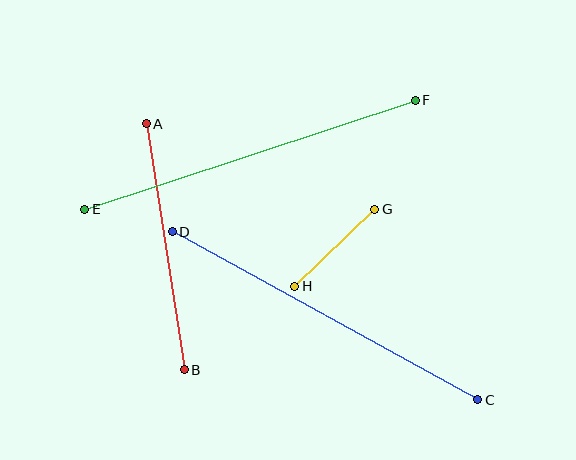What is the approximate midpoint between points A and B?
The midpoint is at approximately (165, 247) pixels.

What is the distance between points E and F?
The distance is approximately 348 pixels.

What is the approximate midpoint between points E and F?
The midpoint is at approximately (250, 155) pixels.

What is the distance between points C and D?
The distance is approximately 349 pixels.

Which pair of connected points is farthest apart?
Points C and D are farthest apart.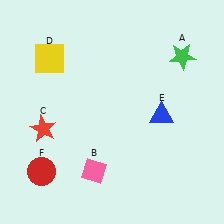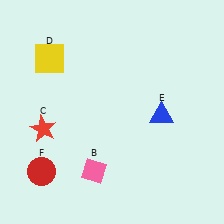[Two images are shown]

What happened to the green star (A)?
The green star (A) was removed in Image 2. It was in the top-right area of Image 1.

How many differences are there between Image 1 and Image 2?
There is 1 difference between the two images.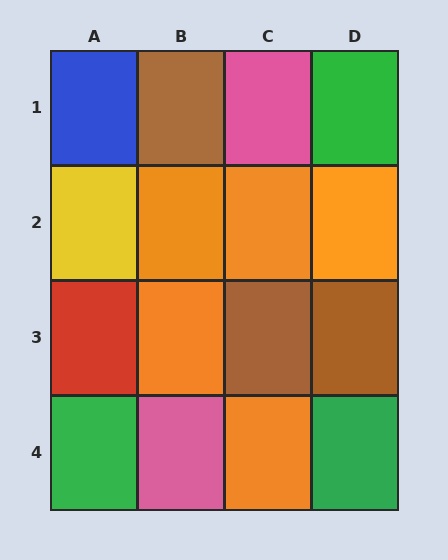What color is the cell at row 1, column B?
Brown.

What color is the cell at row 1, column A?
Blue.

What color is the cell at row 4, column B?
Pink.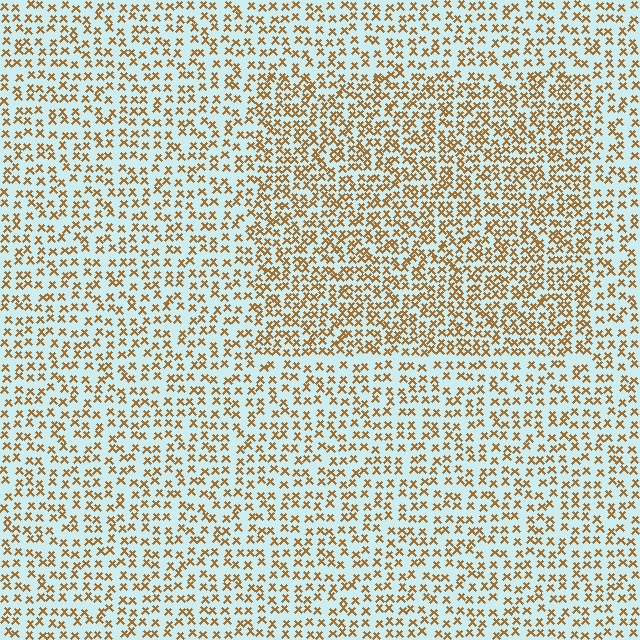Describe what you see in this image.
The image contains small brown elements arranged at two different densities. A rectangle-shaped region is visible where the elements are more densely packed than the surrounding area.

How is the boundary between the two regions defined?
The boundary is defined by a change in element density (approximately 1.6x ratio). All elements are the same color, size, and shape.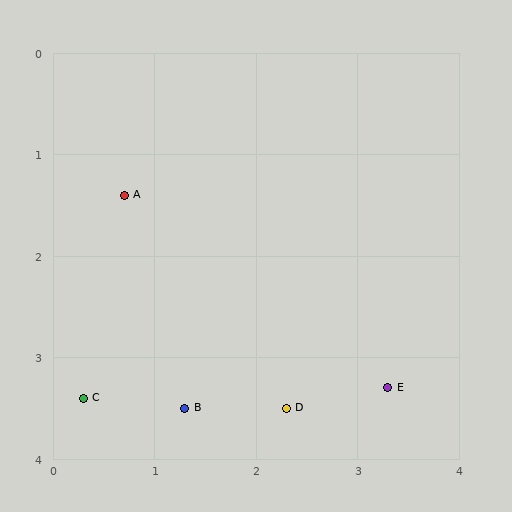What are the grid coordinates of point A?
Point A is at approximately (0.7, 1.4).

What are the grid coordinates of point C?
Point C is at approximately (0.3, 3.4).